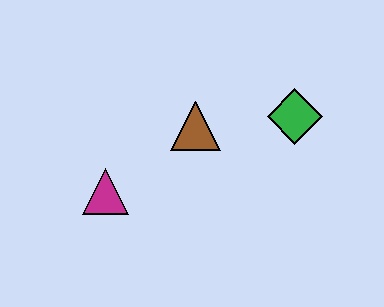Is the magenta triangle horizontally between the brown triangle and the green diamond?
No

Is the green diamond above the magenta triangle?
Yes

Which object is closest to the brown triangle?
The green diamond is closest to the brown triangle.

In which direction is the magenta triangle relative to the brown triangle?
The magenta triangle is to the left of the brown triangle.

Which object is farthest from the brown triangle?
The magenta triangle is farthest from the brown triangle.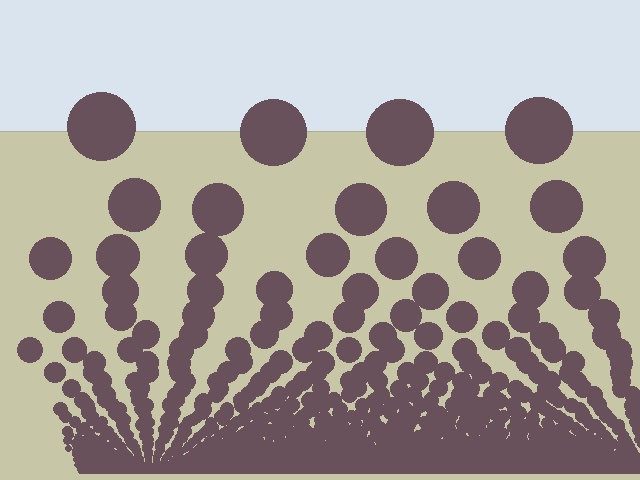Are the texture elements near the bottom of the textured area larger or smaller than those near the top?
Smaller. The gradient is inverted — elements near the bottom are smaller and denser.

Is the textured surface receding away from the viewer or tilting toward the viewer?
The surface appears to tilt toward the viewer. Texture elements get larger and sparser toward the top.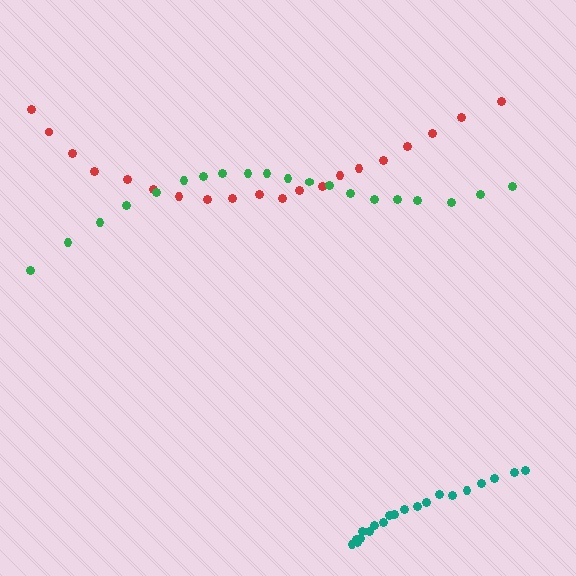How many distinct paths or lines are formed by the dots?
There are 3 distinct paths.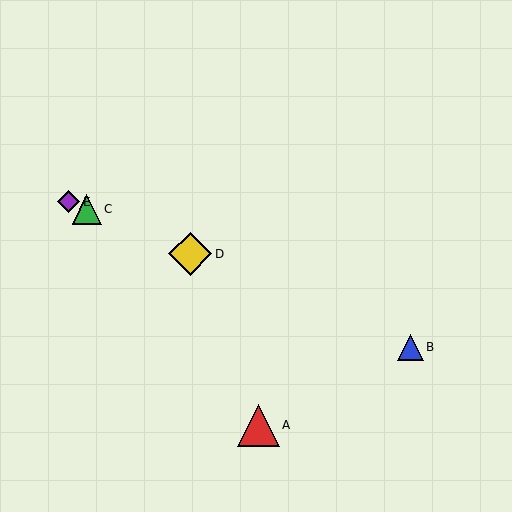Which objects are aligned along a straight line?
Objects B, C, D, E are aligned along a straight line.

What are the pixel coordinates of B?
Object B is at (410, 347).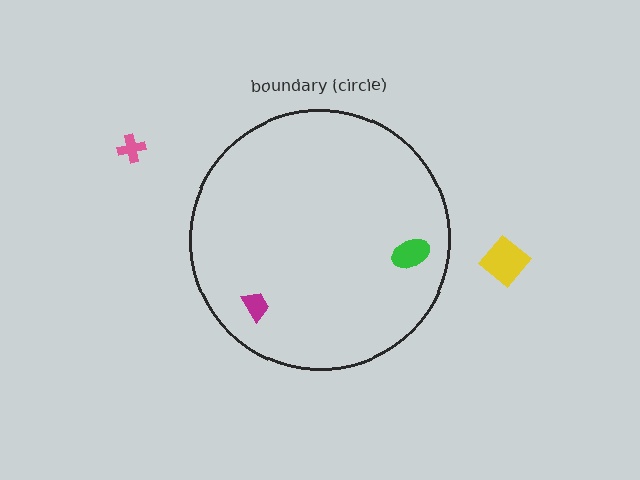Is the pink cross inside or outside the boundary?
Outside.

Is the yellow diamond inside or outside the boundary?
Outside.